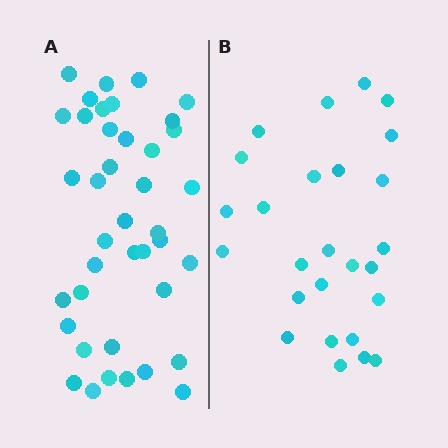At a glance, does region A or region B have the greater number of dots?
Region A (the left region) has more dots.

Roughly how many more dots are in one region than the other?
Region A has approximately 15 more dots than region B.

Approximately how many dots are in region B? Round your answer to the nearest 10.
About 30 dots. (The exact count is 26, which rounds to 30.)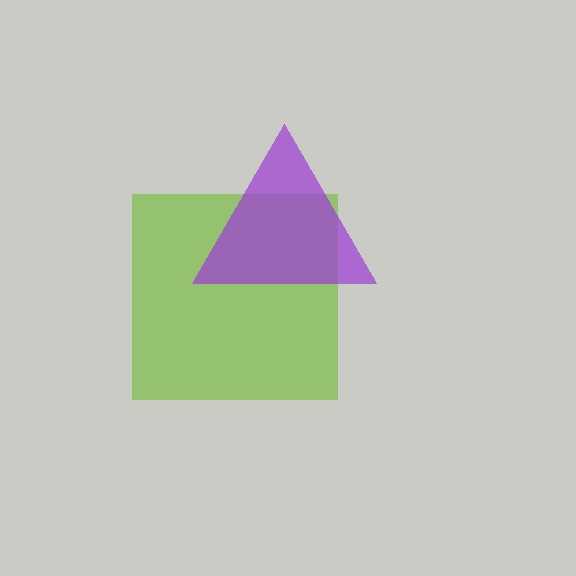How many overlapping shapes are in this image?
There are 2 overlapping shapes in the image.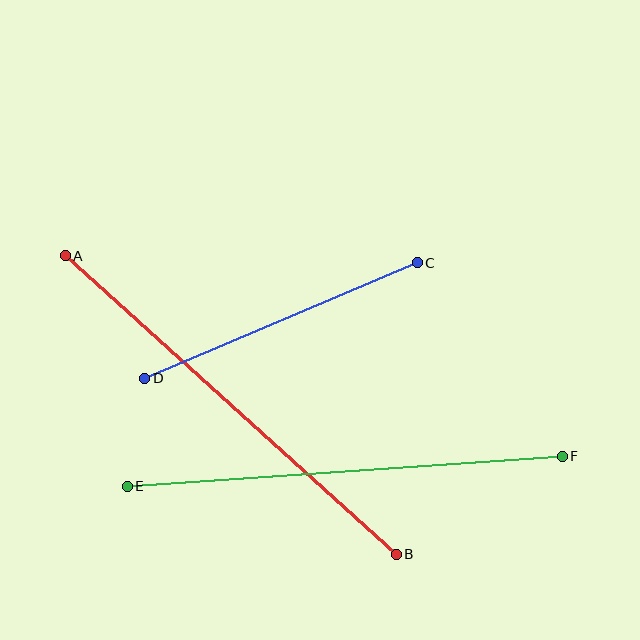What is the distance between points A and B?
The distance is approximately 446 pixels.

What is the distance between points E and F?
The distance is approximately 436 pixels.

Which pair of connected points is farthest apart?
Points A and B are farthest apart.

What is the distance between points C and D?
The distance is approximately 296 pixels.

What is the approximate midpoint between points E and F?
The midpoint is at approximately (345, 471) pixels.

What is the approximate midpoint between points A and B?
The midpoint is at approximately (231, 405) pixels.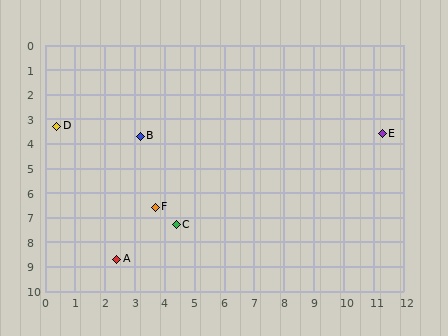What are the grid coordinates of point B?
Point B is at approximately (3.2, 3.7).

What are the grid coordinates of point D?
Point D is at approximately (0.4, 3.3).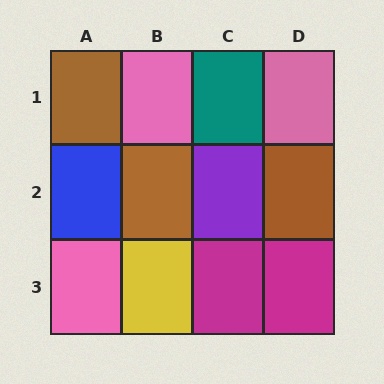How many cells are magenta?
2 cells are magenta.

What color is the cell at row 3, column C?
Magenta.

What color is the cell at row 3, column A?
Pink.